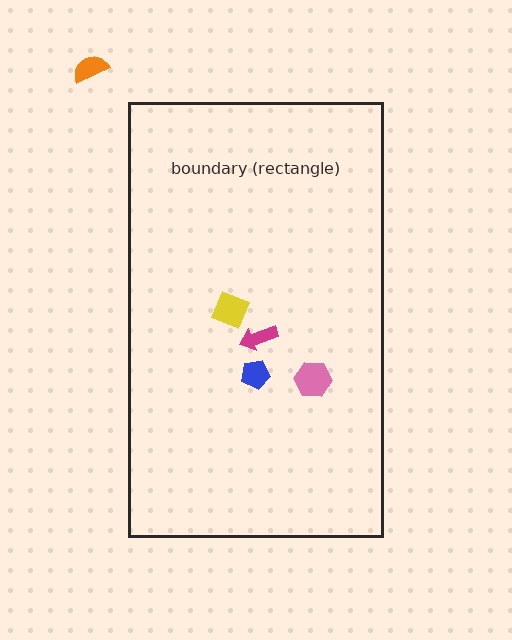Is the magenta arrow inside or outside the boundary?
Inside.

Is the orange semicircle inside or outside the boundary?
Outside.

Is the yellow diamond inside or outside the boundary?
Inside.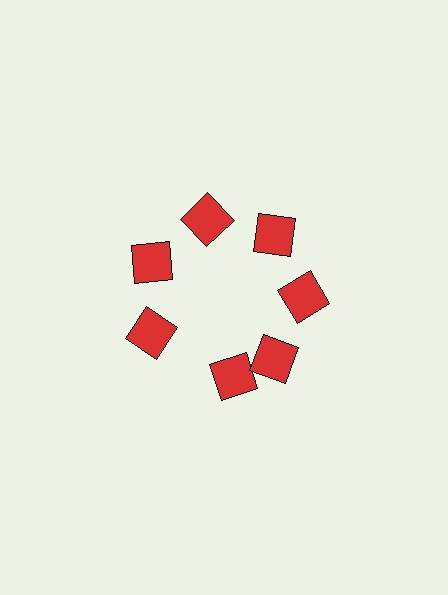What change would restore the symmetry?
The symmetry would be restored by rotating it back into even spacing with its neighbors so that all 7 squares sit at equal angles and equal distance from the center.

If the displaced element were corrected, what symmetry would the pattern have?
It would have 7-fold rotational symmetry — the pattern would map onto itself every 51 degrees.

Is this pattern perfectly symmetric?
No. The 7 red squares are arranged in a ring, but one element near the 6 o'clock position is rotated out of alignment along the ring, breaking the 7-fold rotational symmetry.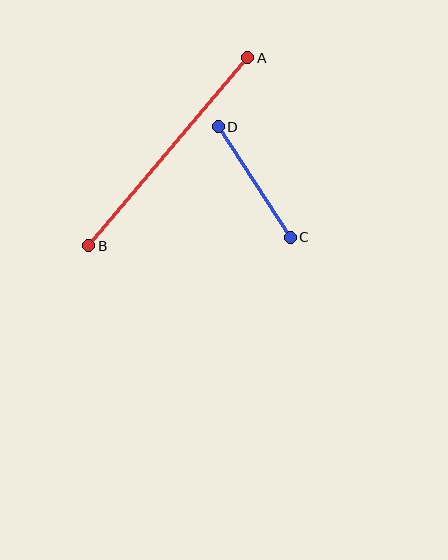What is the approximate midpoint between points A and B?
The midpoint is at approximately (168, 152) pixels.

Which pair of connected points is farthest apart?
Points A and B are farthest apart.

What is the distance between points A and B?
The distance is approximately 246 pixels.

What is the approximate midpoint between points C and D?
The midpoint is at approximately (254, 182) pixels.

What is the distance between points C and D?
The distance is approximately 132 pixels.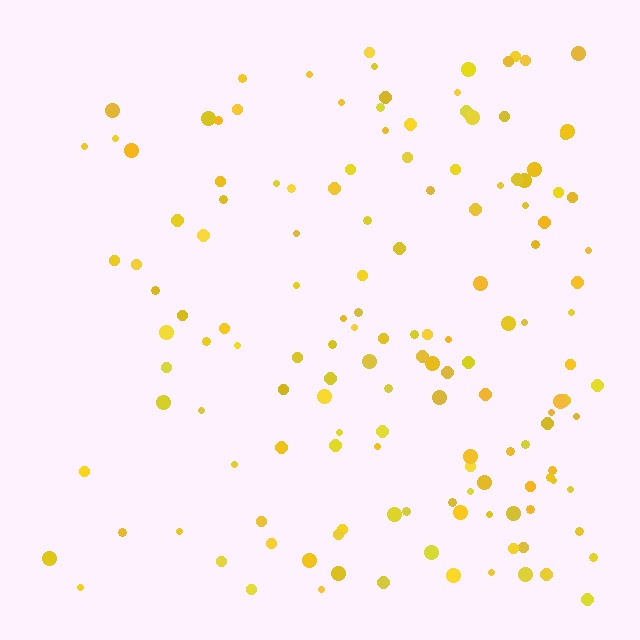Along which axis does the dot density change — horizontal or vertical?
Horizontal.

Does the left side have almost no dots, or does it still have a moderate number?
Still a moderate number, just noticeably fewer than the right.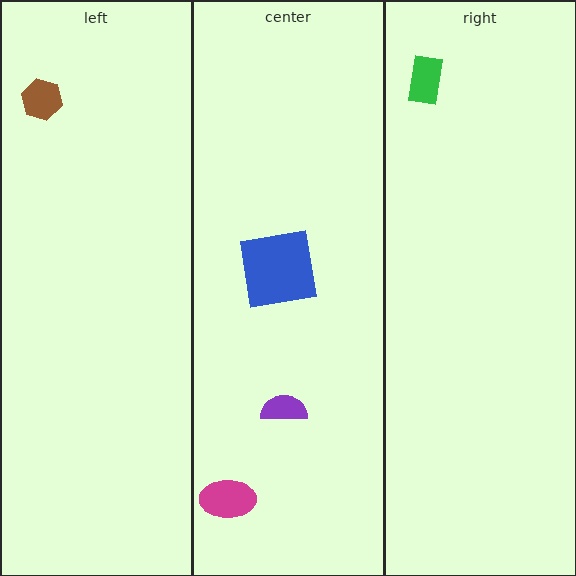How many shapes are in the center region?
3.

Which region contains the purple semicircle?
The center region.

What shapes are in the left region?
The brown hexagon.